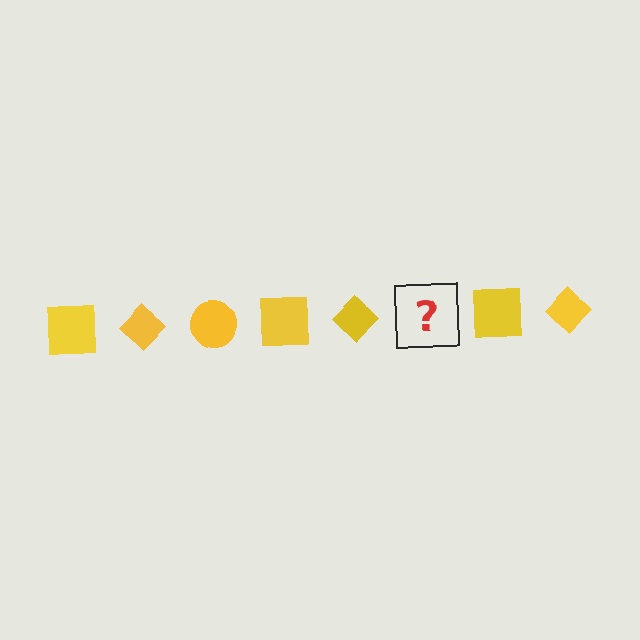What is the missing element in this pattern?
The missing element is a yellow circle.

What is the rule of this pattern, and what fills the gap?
The rule is that the pattern cycles through square, diamond, circle shapes in yellow. The gap should be filled with a yellow circle.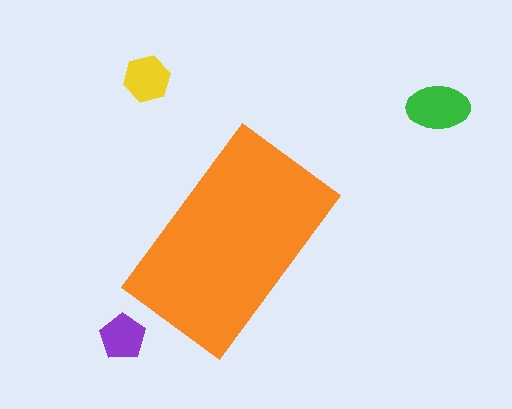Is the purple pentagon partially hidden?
No, the purple pentagon is fully visible.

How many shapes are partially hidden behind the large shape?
0 shapes are partially hidden.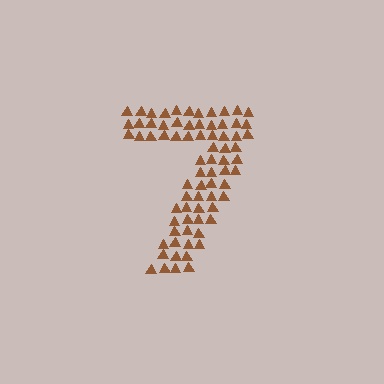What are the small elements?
The small elements are triangles.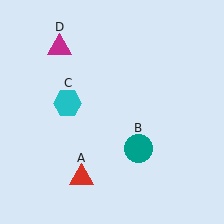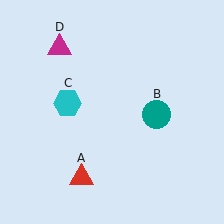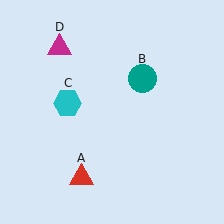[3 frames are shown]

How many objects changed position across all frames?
1 object changed position: teal circle (object B).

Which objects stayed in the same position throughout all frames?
Red triangle (object A) and cyan hexagon (object C) and magenta triangle (object D) remained stationary.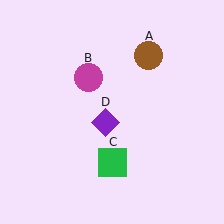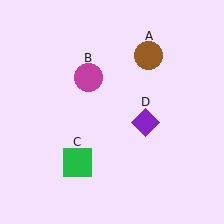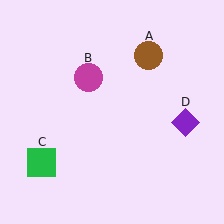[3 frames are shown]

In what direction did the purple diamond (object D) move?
The purple diamond (object D) moved right.